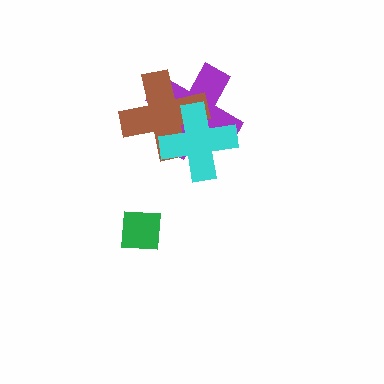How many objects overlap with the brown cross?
2 objects overlap with the brown cross.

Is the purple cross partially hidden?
Yes, it is partially covered by another shape.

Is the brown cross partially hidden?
Yes, it is partially covered by another shape.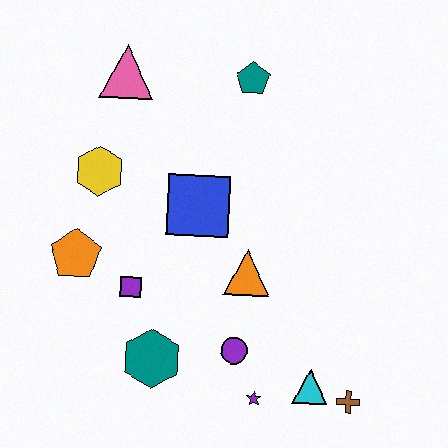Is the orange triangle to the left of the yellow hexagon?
No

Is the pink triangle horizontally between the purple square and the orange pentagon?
Yes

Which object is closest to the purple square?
The orange pentagon is closest to the purple square.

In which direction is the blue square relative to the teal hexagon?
The blue square is above the teal hexagon.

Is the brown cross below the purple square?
Yes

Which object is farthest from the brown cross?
The pink triangle is farthest from the brown cross.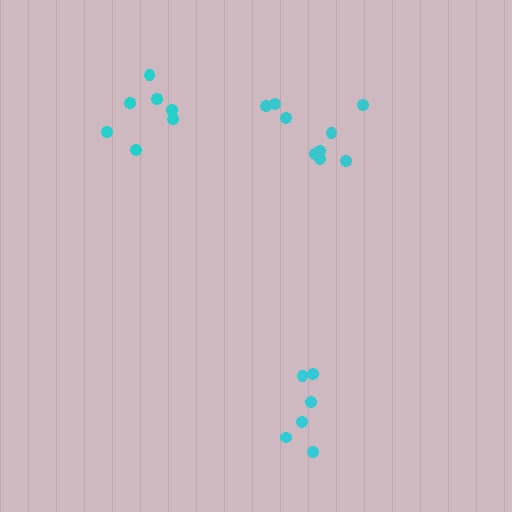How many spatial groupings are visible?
There are 3 spatial groupings.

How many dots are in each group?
Group 1: 6 dots, Group 2: 9 dots, Group 3: 7 dots (22 total).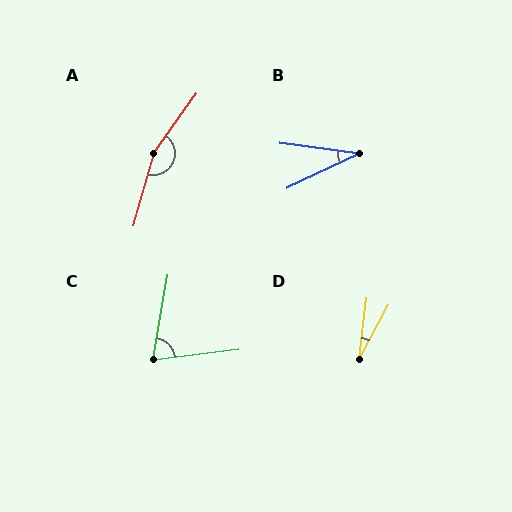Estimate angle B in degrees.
Approximately 33 degrees.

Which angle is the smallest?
D, at approximately 21 degrees.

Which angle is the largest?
A, at approximately 160 degrees.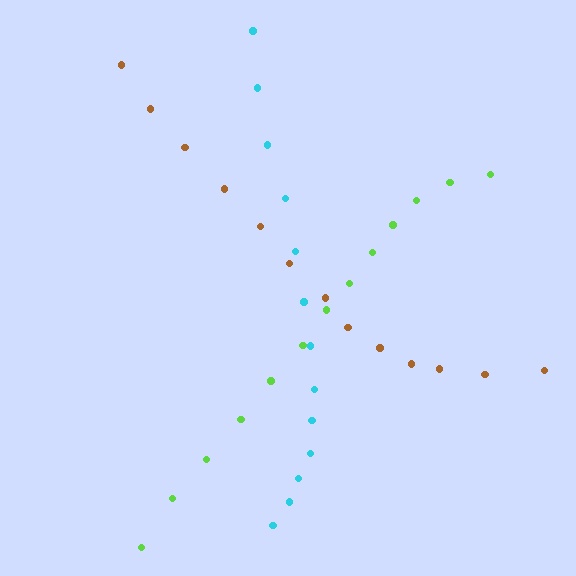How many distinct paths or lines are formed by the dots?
There are 3 distinct paths.